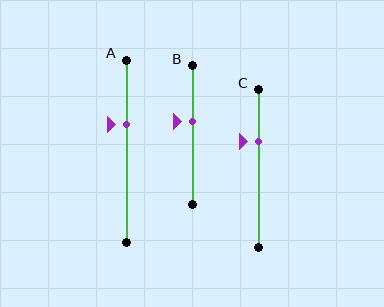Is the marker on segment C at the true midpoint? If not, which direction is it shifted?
No, the marker on segment C is shifted upward by about 17% of the segment length.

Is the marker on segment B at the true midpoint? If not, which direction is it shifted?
No, the marker on segment B is shifted upward by about 9% of the segment length.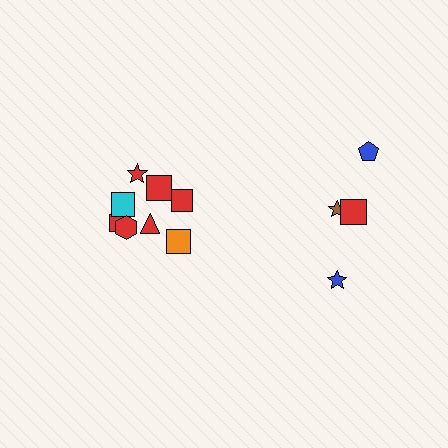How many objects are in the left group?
There are 8 objects.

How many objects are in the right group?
There are 4 objects.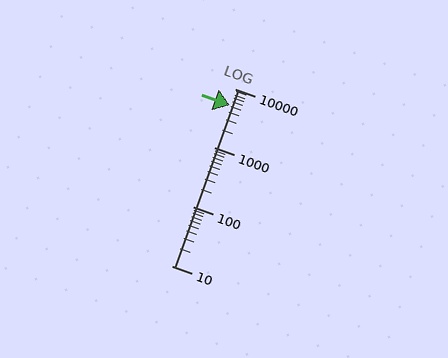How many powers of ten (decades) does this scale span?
The scale spans 3 decades, from 10 to 10000.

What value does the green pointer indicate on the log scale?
The pointer indicates approximately 5200.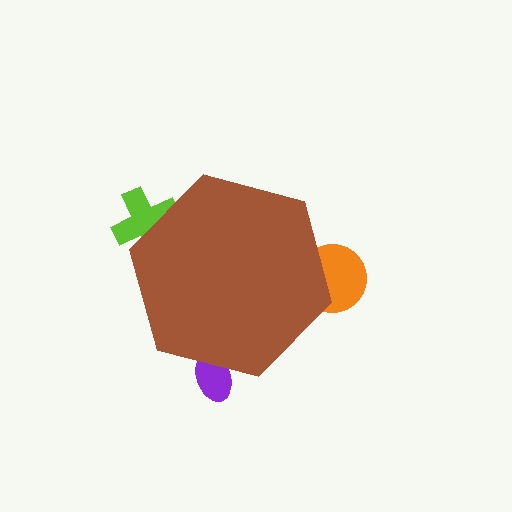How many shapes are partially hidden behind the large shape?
3 shapes are partially hidden.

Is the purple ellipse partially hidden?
Yes, the purple ellipse is partially hidden behind the brown hexagon.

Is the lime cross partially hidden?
Yes, the lime cross is partially hidden behind the brown hexagon.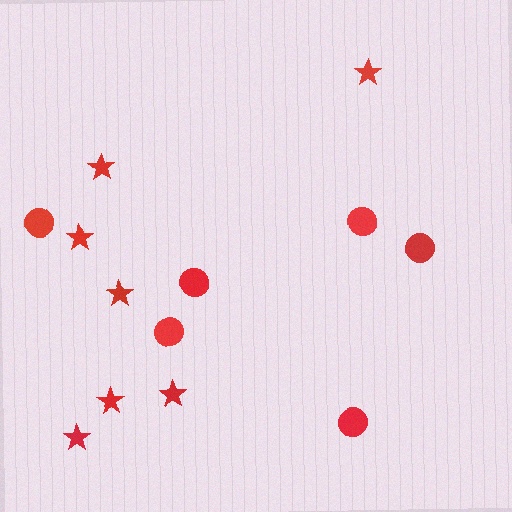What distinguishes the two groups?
There are 2 groups: one group of circles (6) and one group of stars (7).